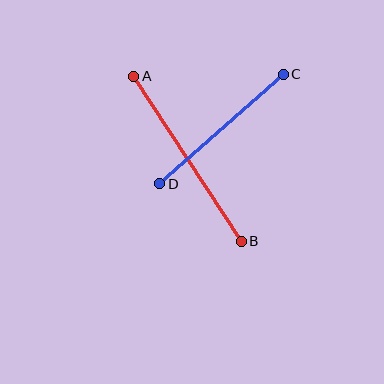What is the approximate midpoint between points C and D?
The midpoint is at approximately (221, 129) pixels.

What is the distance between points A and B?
The distance is approximately 197 pixels.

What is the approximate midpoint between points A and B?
The midpoint is at approximately (188, 159) pixels.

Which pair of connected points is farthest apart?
Points A and B are farthest apart.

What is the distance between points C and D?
The distance is approximately 165 pixels.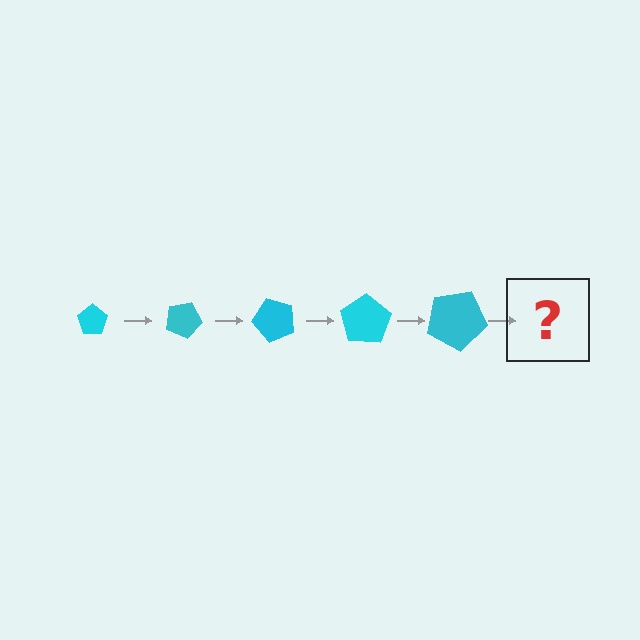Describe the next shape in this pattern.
It should be a pentagon, larger than the previous one and rotated 125 degrees from the start.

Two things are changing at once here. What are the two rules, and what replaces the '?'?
The two rules are that the pentagon grows larger each step and it rotates 25 degrees each step. The '?' should be a pentagon, larger than the previous one and rotated 125 degrees from the start.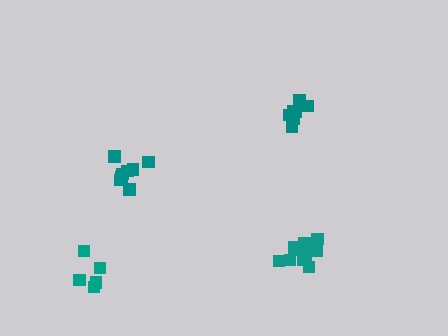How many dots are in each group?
Group 1: 5 dots, Group 2: 11 dots, Group 3: 8 dots, Group 4: 7 dots (31 total).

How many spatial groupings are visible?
There are 4 spatial groupings.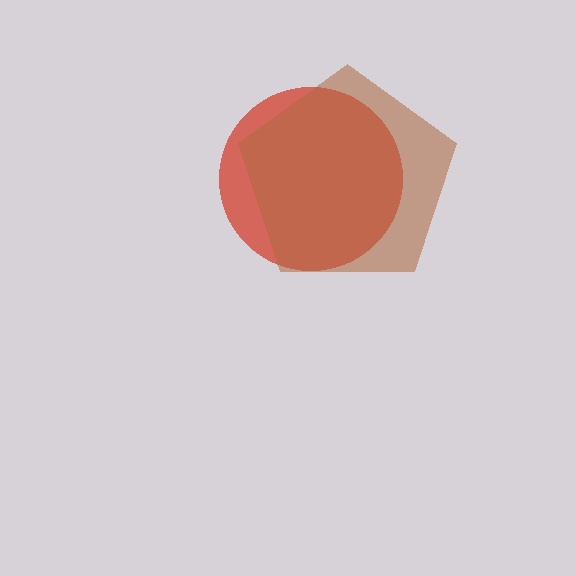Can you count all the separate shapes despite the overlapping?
Yes, there are 2 separate shapes.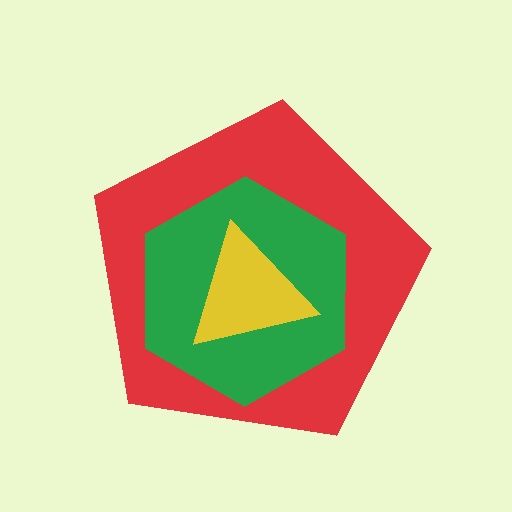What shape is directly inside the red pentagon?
The green hexagon.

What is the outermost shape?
The red pentagon.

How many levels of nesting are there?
3.